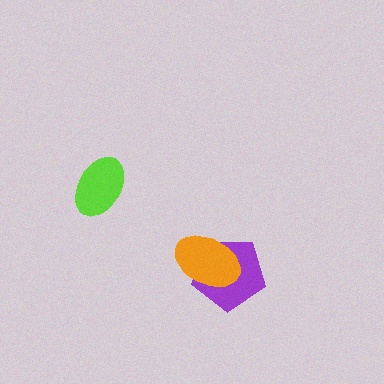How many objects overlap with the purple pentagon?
1 object overlaps with the purple pentagon.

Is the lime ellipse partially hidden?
No, no other shape covers it.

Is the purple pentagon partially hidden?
Yes, it is partially covered by another shape.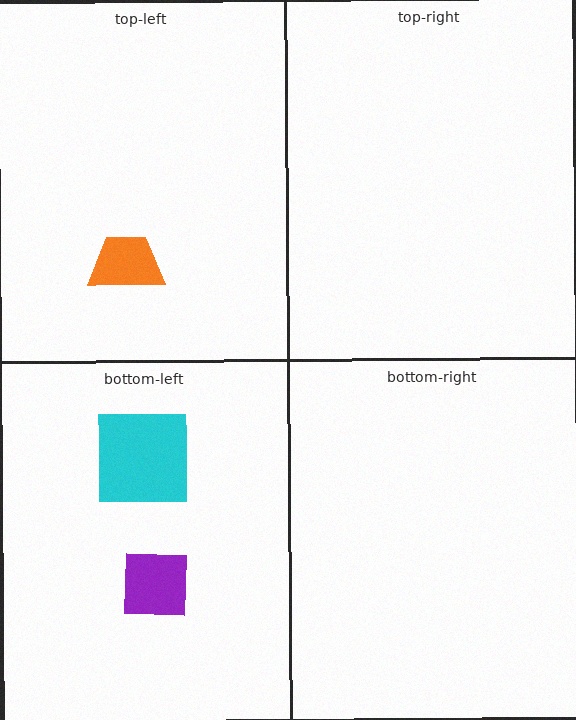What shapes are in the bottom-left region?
The cyan square, the purple square.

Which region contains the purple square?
The bottom-left region.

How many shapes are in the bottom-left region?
2.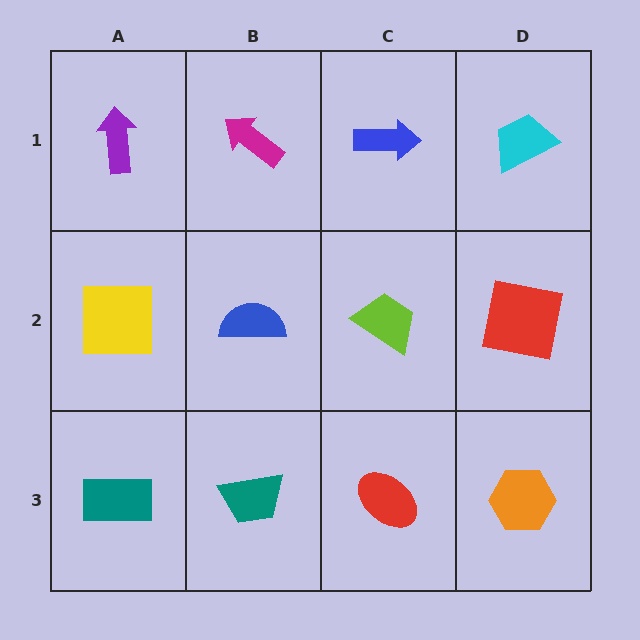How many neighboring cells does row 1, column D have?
2.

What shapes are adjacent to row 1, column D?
A red square (row 2, column D), a blue arrow (row 1, column C).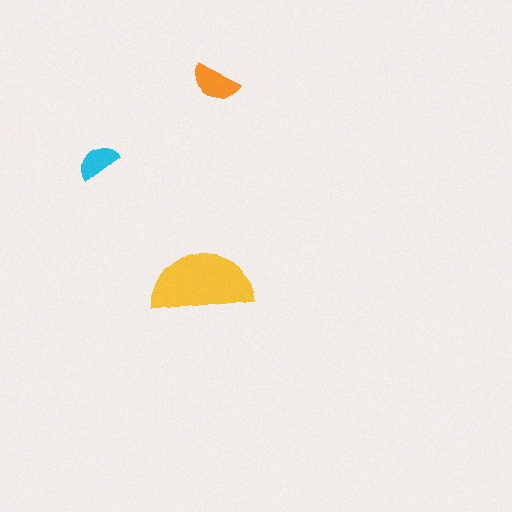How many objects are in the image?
There are 3 objects in the image.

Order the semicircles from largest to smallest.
the yellow one, the orange one, the cyan one.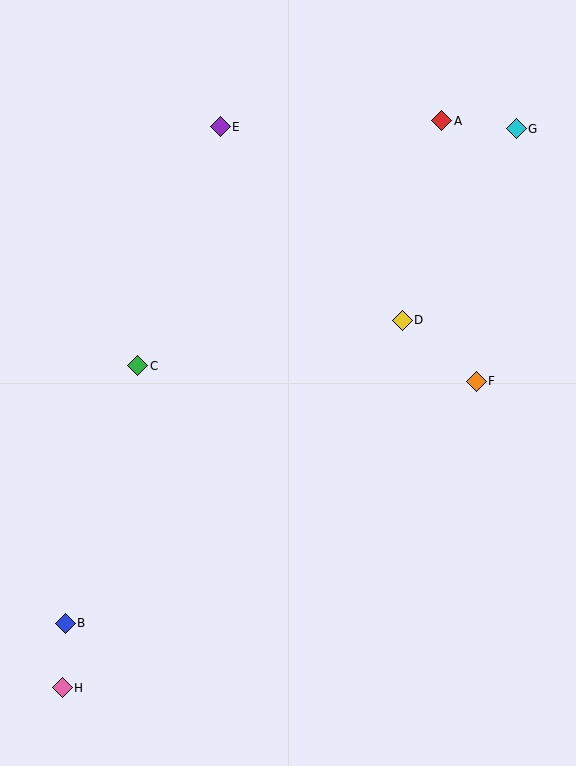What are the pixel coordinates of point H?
Point H is at (62, 688).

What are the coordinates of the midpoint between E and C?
The midpoint between E and C is at (179, 246).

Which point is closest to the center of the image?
Point D at (402, 320) is closest to the center.